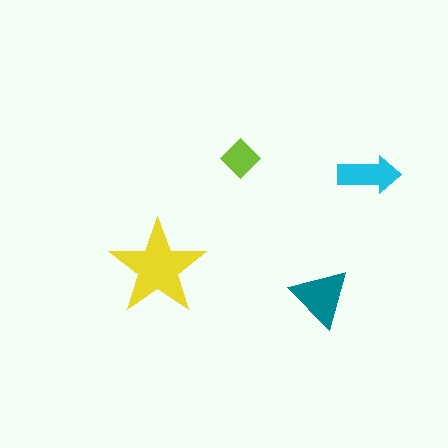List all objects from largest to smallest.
The yellow star, the teal triangle, the cyan arrow, the lime diamond.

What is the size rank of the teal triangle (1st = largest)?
2nd.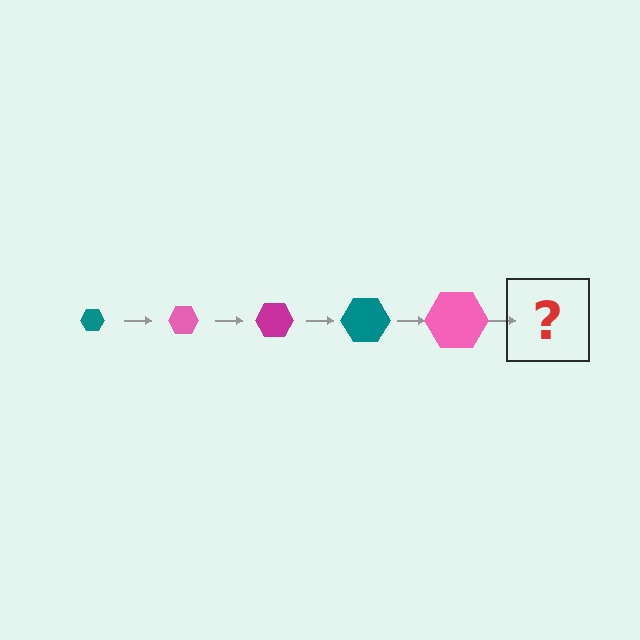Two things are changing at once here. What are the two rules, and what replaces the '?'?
The two rules are that the hexagon grows larger each step and the color cycles through teal, pink, and magenta. The '?' should be a magenta hexagon, larger than the previous one.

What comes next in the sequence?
The next element should be a magenta hexagon, larger than the previous one.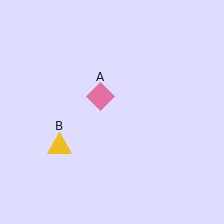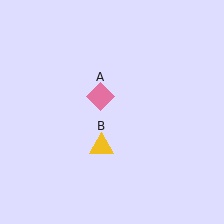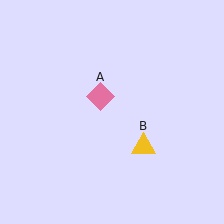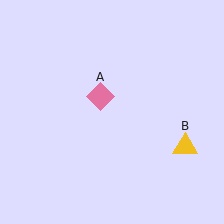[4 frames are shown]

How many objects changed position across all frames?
1 object changed position: yellow triangle (object B).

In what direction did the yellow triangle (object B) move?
The yellow triangle (object B) moved right.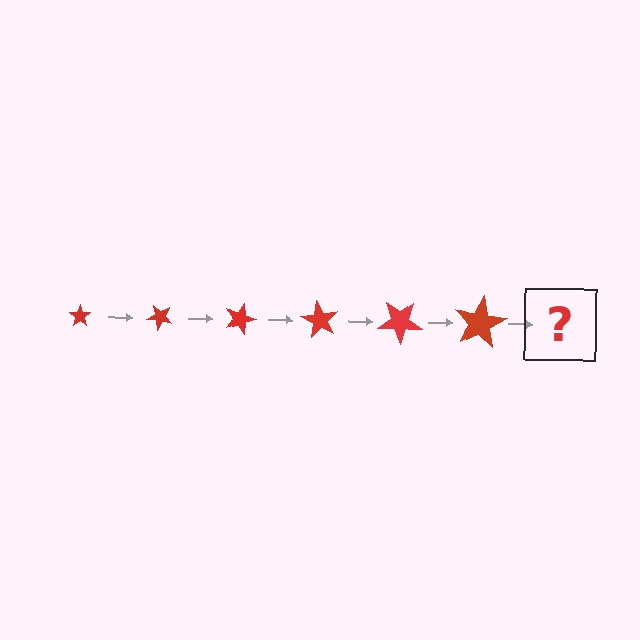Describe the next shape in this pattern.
It should be a star, larger than the previous one and rotated 270 degrees from the start.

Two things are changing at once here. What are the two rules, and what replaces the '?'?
The two rules are that the star grows larger each step and it rotates 45 degrees each step. The '?' should be a star, larger than the previous one and rotated 270 degrees from the start.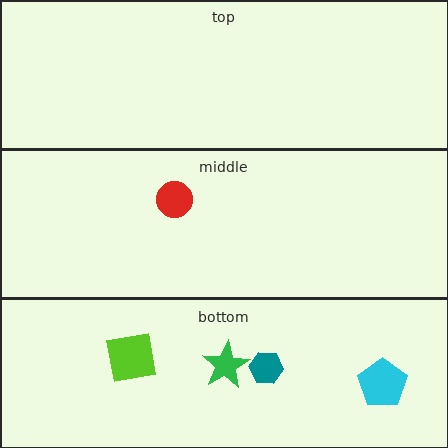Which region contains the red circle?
The middle region.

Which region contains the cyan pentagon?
The bottom region.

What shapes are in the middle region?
The red circle.